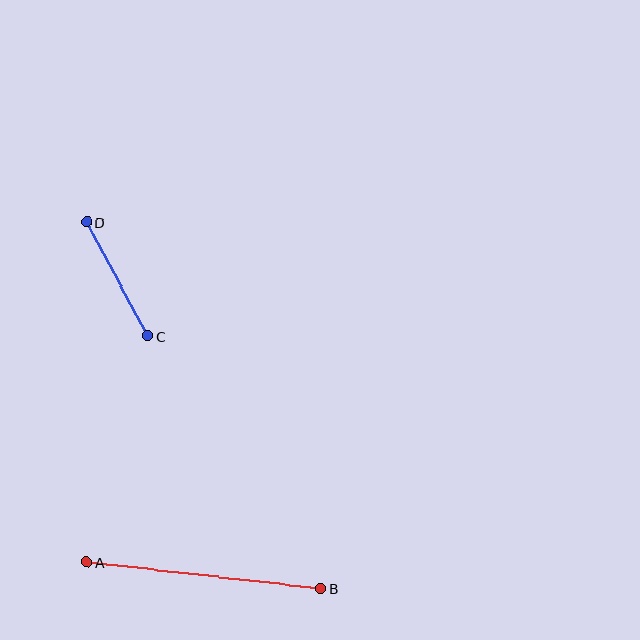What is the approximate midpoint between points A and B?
The midpoint is at approximately (204, 575) pixels.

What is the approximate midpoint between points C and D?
The midpoint is at approximately (117, 279) pixels.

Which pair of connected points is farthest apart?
Points A and B are farthest apart.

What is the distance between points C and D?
The distance is approximately 129 pixels.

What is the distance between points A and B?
The distance is approximately 235 pixels.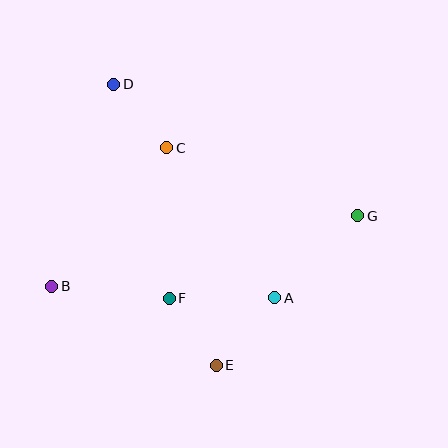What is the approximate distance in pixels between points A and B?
The distance between A and B is approximately 223 pixels.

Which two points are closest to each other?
Points E and F are closest to each other.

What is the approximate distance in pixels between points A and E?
The distance between A and E is approximately 89 pixels.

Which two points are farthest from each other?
Points B and G are farthest from each other.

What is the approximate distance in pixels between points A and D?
The distance between A and D is approximately 267 pixels.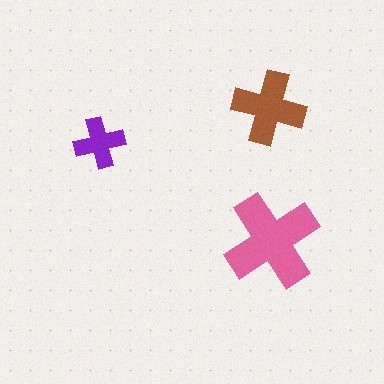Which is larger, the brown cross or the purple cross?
The brown one.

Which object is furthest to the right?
The pink cross is rightmost.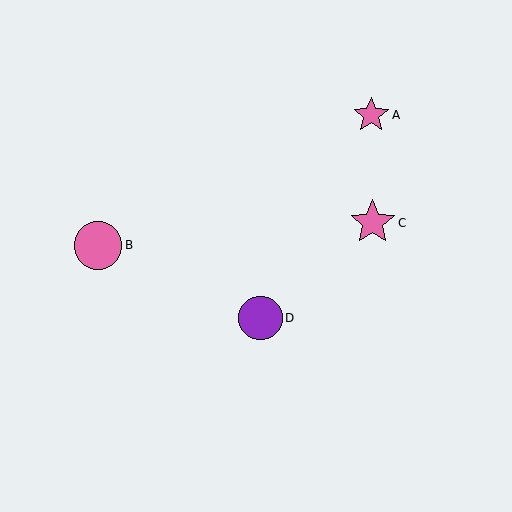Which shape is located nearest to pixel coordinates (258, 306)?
The purple circle (labeled D) at (260, 318) is nearest to that location.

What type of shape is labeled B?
Shape B is a pink circle.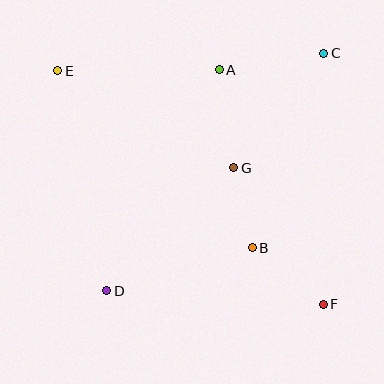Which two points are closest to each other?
Points B and G are closest to each other.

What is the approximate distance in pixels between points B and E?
The distance between B and E is approximately 263 pixels.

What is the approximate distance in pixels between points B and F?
The distance between B and F is approximately 91 pixels.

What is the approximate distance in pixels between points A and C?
The distance between A and C is approximately 106 pixels.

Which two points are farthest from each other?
Points E and F are farthest from each other.